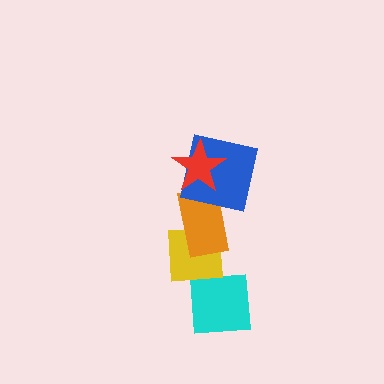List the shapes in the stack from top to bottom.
From top to bottom: the red star, the blue square, the orange rectangle, the yellow square, the cyan square.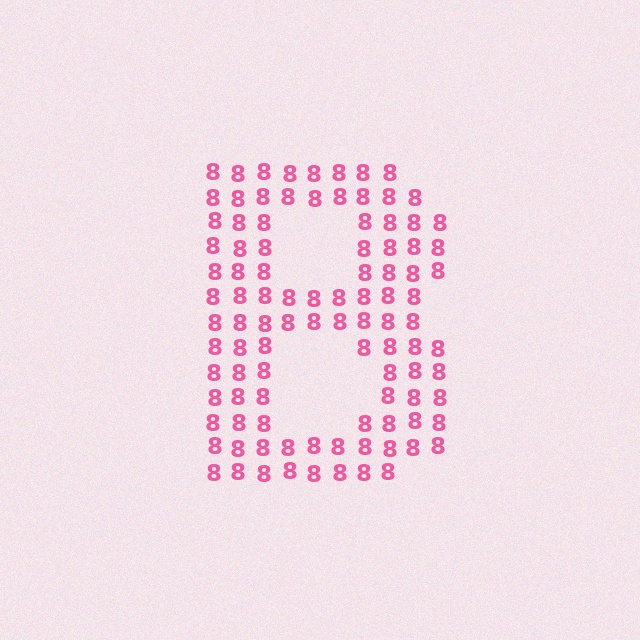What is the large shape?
The large shape is the letter B.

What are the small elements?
The small elements are digit 8's.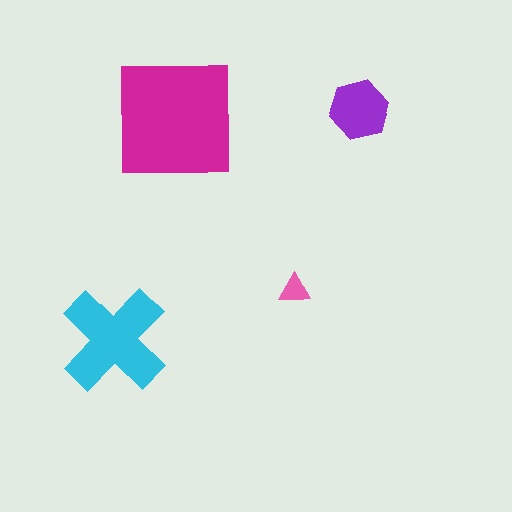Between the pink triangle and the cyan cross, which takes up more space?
The cyan cross.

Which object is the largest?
The magenta square.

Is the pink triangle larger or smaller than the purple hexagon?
Smaller.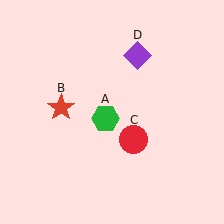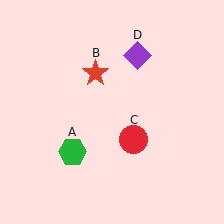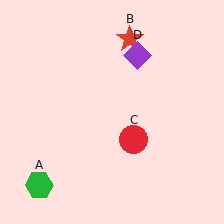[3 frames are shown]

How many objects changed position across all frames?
2 objects changed position: green hexagon (object A), red star (object B).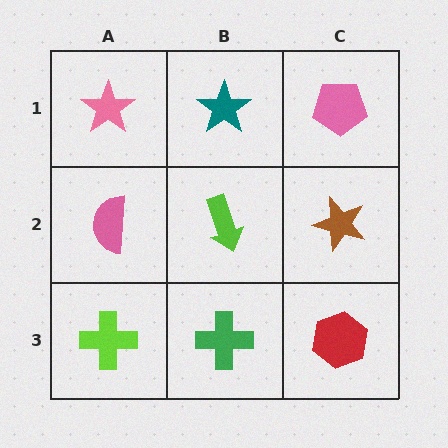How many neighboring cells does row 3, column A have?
2.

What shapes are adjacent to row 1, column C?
A brown star (row 2, column C), a teal star (row 1, column B).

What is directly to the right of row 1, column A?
A teal star.